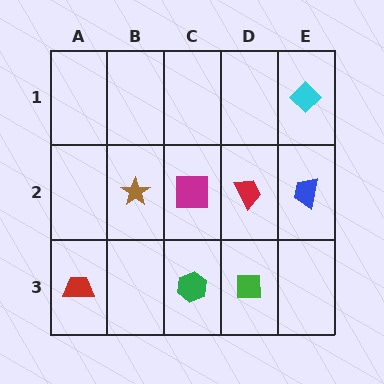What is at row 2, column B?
A brown star.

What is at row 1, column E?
A cyan diamond.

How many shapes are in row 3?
3 shapes.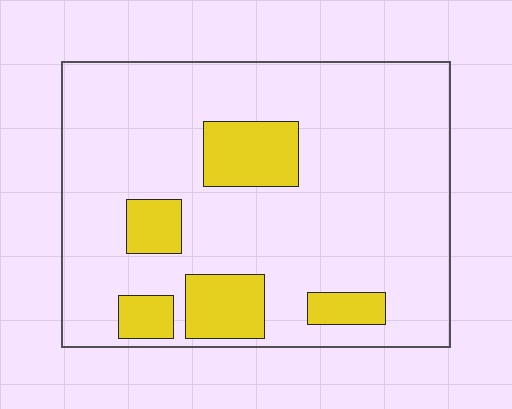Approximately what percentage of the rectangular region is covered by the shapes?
Approximately 20%.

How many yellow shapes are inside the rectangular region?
5.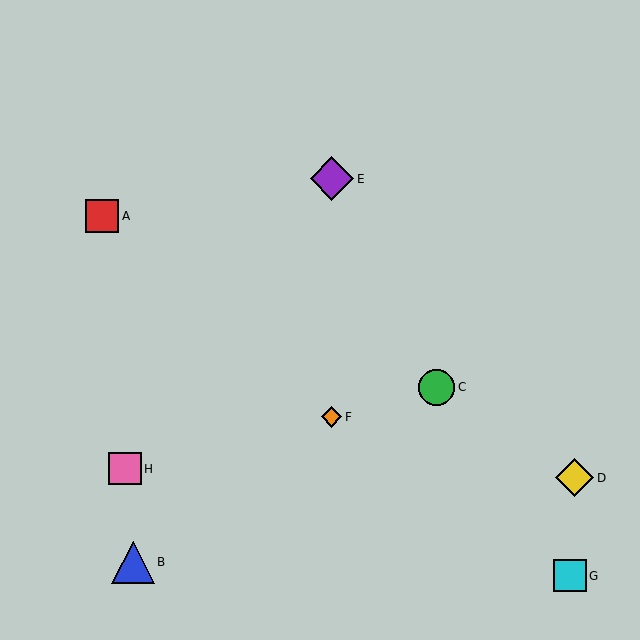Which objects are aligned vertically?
Objects E, F are aligned vertically.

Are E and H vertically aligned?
No, E is at x≈332 and H is at x≈125.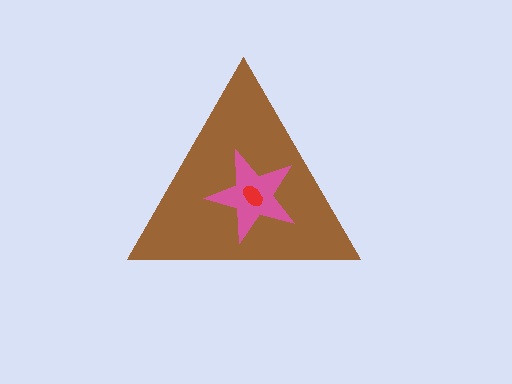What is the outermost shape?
The brown triangle.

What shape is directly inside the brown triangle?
The pink star.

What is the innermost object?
The red ellipse.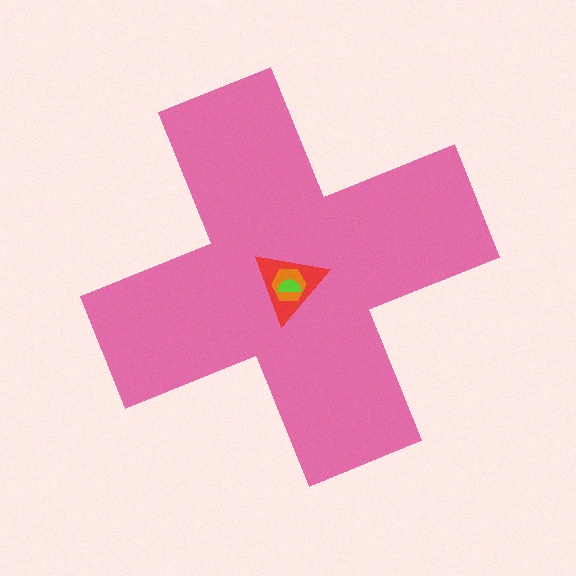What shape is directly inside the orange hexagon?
The lime semicircle.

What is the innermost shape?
The lime semicircle.